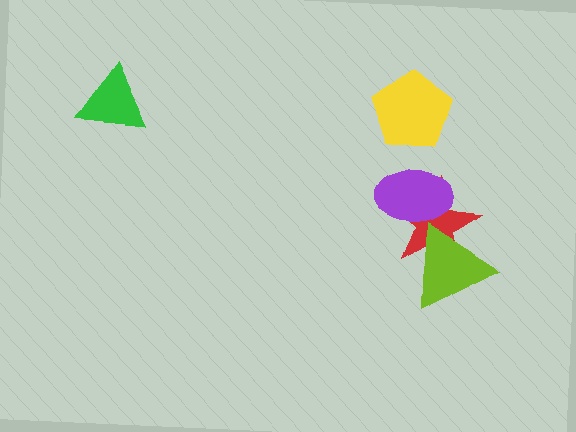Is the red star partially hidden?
Yes, it is partially covered by another shape.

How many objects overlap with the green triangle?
0 objects overlap with the green triangle.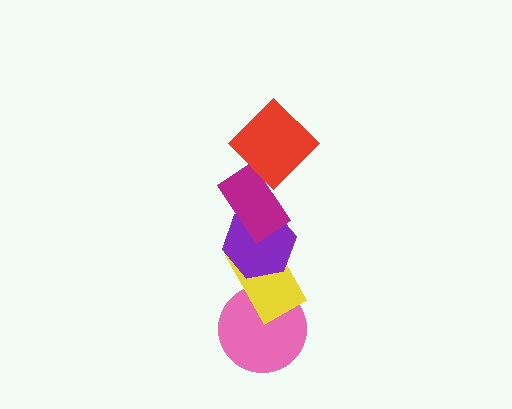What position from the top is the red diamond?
The red diamond is 1st from the top.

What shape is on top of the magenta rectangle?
The red diamond is on top of the magenta rectangle.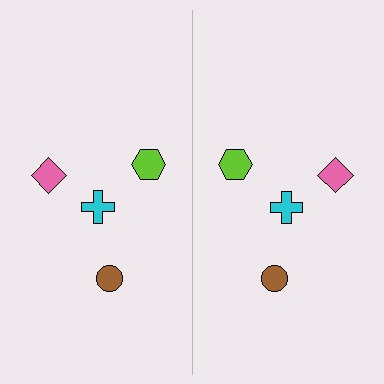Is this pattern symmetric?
Yes, this pattern has bilateral (reflection) symmetry.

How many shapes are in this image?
There are 8 shapes in this image.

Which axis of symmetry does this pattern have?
The pattern has a vertical axis of symmetry running through the center of the image.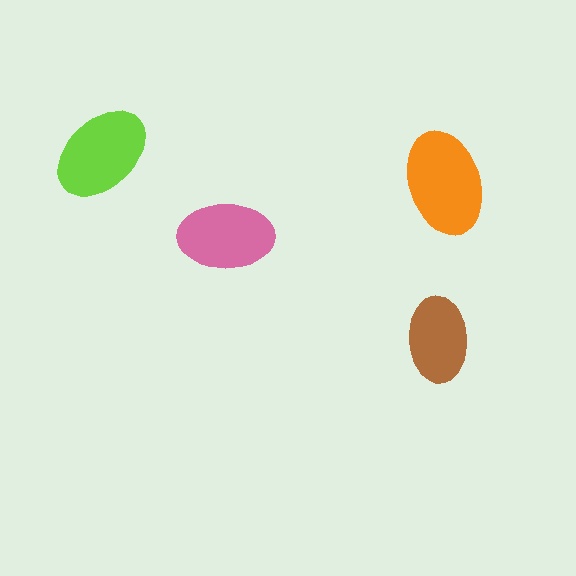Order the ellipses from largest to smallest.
the orange one, the lime one, the pink one, the brown one.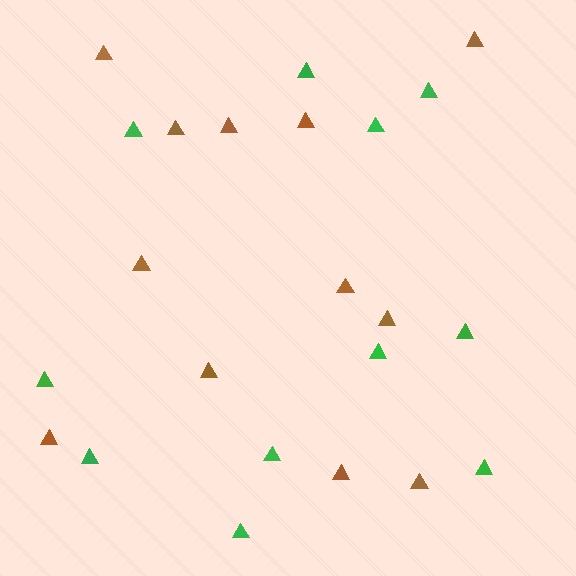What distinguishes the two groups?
There are 2 groups: one group of brown triangles (12) and one group of green triangles (11).